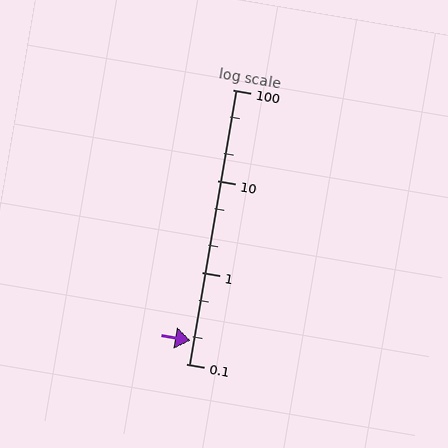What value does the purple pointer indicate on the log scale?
The pointer indicates approximately 0.18.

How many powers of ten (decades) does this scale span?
The scale spans 3 decades, from 0.1 to 100.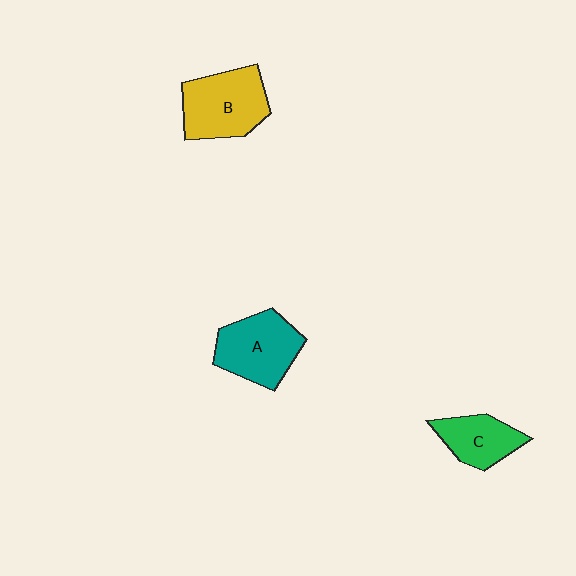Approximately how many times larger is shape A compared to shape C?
Approximately 1.4 times.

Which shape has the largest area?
Shape B (yellow).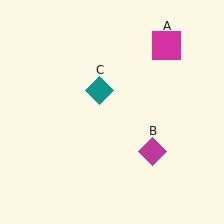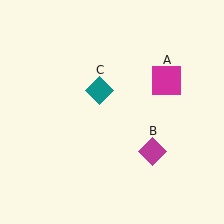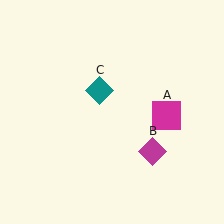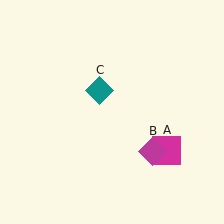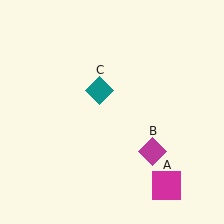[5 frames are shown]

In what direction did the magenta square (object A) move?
The magenta square (object A) moved down.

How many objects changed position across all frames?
1 object changed position: magenta square (object A).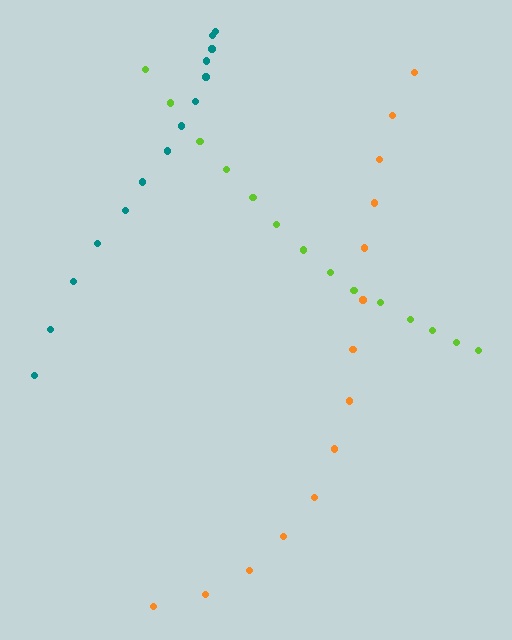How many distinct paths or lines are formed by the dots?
There are 3 distinct paths.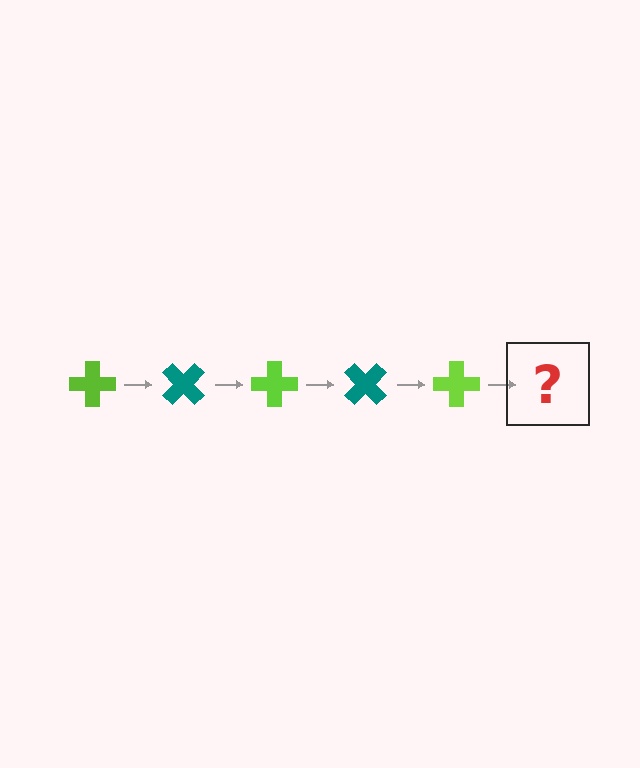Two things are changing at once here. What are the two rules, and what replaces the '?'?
The two rules are that it rotates 45 degrees each step and the color cycles through lime and teal. The '?' should be a teal cross, rotated 225 degrees from the start.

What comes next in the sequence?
The next element should be a teal cross, rotated 225 degrees from the start.